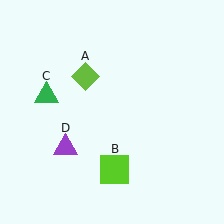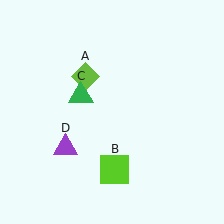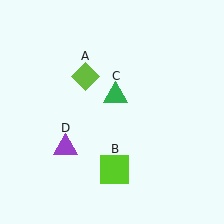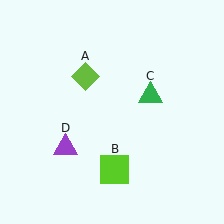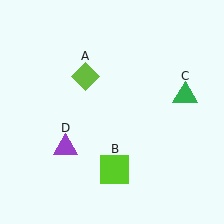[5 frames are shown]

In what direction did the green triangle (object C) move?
The green triangle (object C) moved right.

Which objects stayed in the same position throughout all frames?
Lime diamond (object A) and lime square (object B) and purple triangle (object D) remained stationary.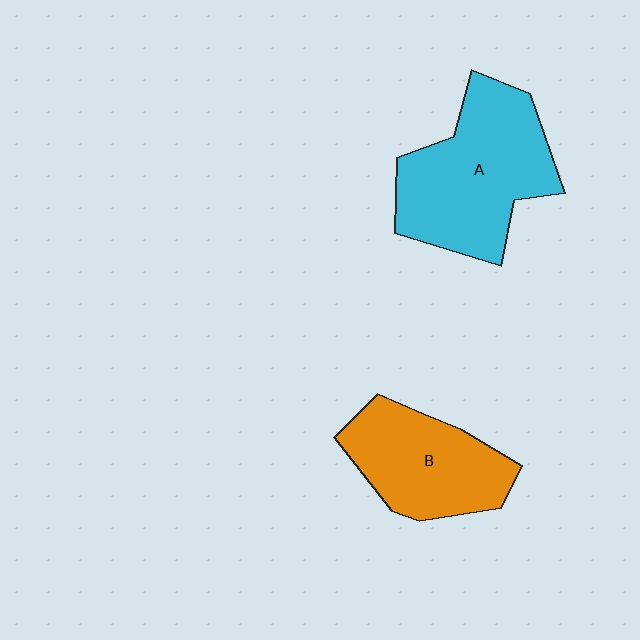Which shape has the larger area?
Shape A (cyan).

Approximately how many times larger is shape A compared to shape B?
Approximately 1.4 times.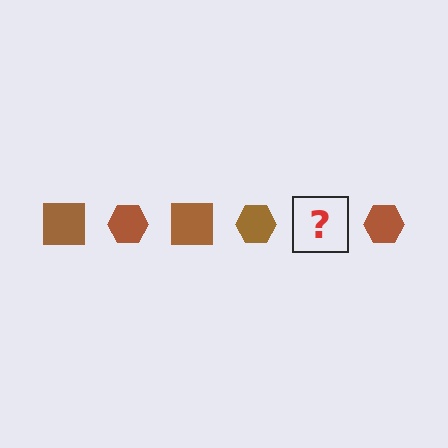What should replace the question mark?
The question mark should be replaced with a brown square.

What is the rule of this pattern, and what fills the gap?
The rule is that the pattern cycles through square, hexagon shapes in brown. The gap should be filled with a brown square.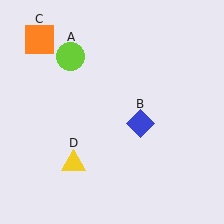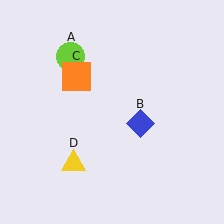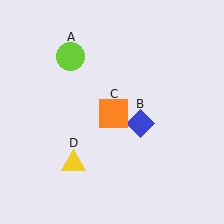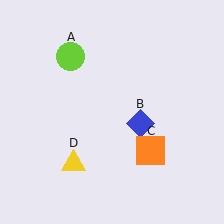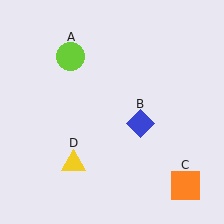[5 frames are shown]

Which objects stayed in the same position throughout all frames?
Lime circle (object A) and blue diamond (object B) and yellow triangle (object D) remained stationary.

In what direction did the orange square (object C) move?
The orange square (object C) moved down and to the right.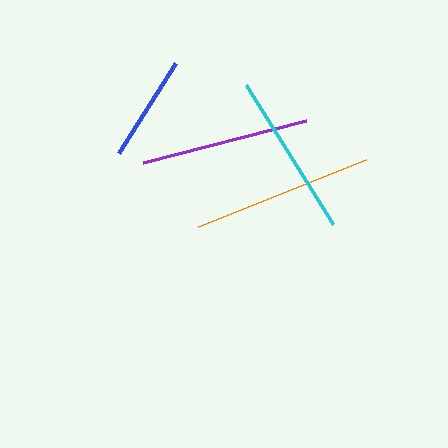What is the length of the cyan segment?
The cyan segment is approximately 164 pixels long.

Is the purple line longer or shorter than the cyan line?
The purple line is longer than the cyan line.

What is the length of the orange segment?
The orange segment is approximately 181 pixels long.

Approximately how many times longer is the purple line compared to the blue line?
The purple line is approximately 1.6 times the length of the blue line.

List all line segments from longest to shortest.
From longest to shortest: orange, purple, cyan, blue.